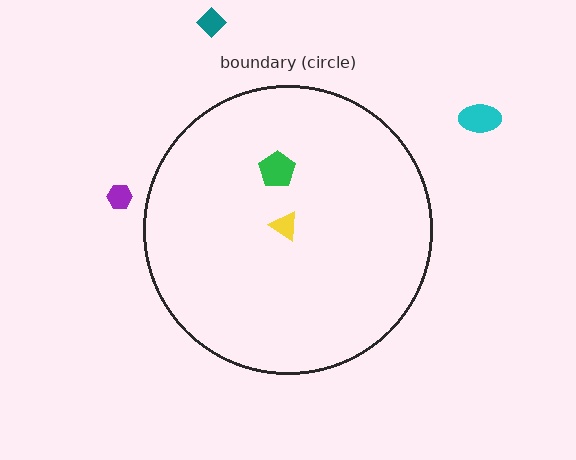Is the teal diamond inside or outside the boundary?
Outside.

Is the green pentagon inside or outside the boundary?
Inside.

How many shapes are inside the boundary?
2 inside, 3 outside.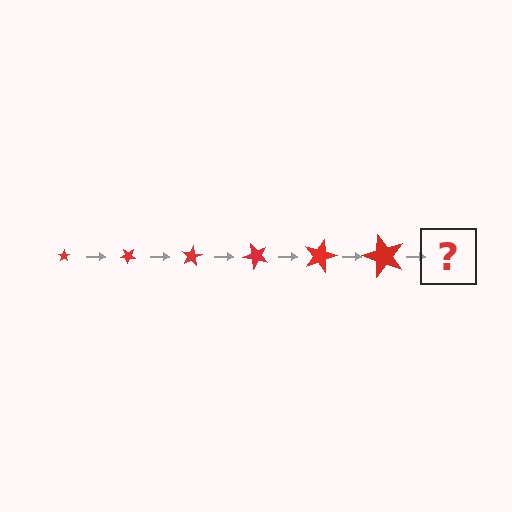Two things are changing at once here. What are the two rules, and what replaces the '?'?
The two rules are that the star grows larger each step and it rotates 40 degrees each step. The '?' should be a star, larger than the previous one and rotated 240 degrees from the start.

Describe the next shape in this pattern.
It should be a star, larger than the previous one and rotated 240 degrees from the start.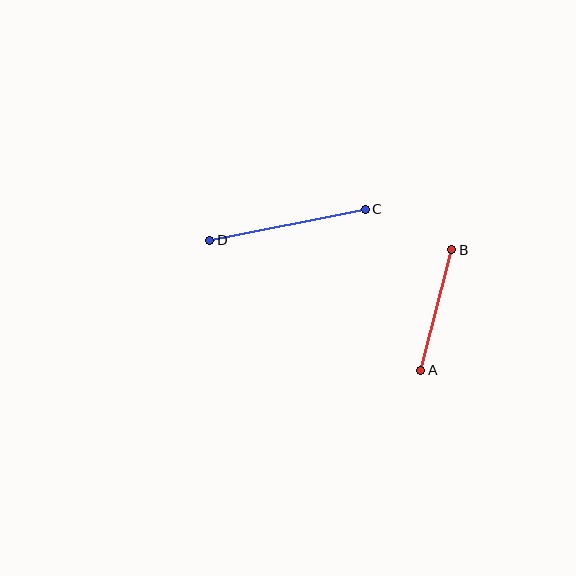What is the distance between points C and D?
The distance is approximately 159 pixels.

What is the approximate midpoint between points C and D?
The midpoint is at approximately (288, 225) pixels.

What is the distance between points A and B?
The distance is approximately 125 pixels.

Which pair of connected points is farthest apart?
Points C and D are farthest apart.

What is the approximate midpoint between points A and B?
The midpoint is at approximately (436, 310) pixels.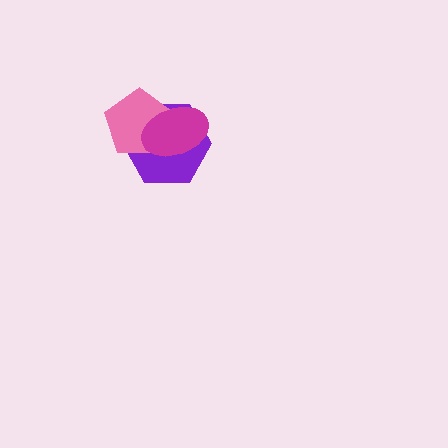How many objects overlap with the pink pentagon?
2 objects overlap with the pink pentagon.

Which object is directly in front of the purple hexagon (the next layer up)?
The pink pentagon is directly in front of the purple hexagon.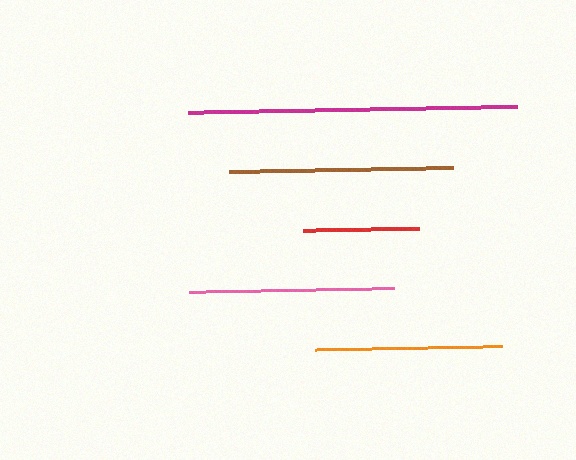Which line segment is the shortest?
The red line is the shortest at approximately 116 pixels.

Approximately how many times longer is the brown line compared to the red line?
The brown line is approximately 1.9 times the length of the red line.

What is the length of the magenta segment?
The magenta segment is approximately 329 pixels long.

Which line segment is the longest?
The magenta line is the longest at approximately 329 pixels.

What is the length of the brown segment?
The brown segment is approximately 224 pixels long.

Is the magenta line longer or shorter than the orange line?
The magenta line is longer than the orange line.